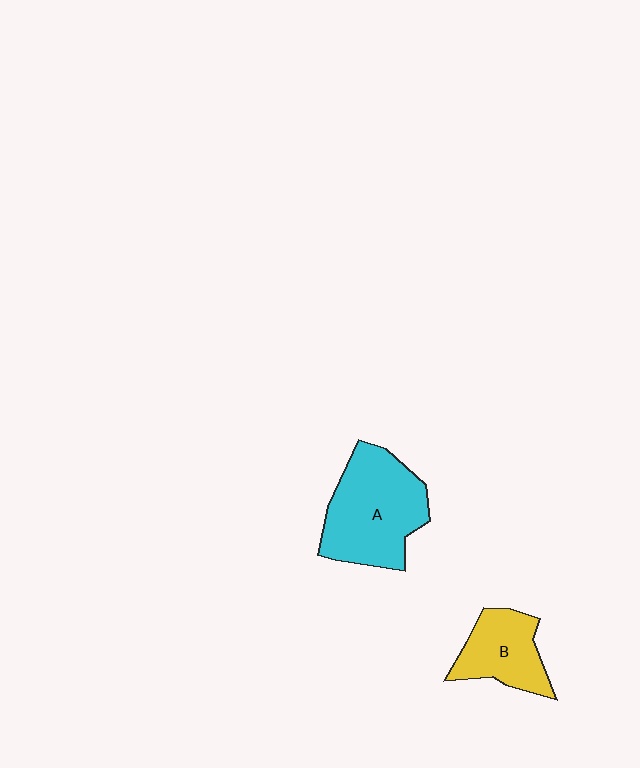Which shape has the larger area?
Shape A (cyan).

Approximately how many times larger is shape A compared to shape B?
Approximately 1.7 times.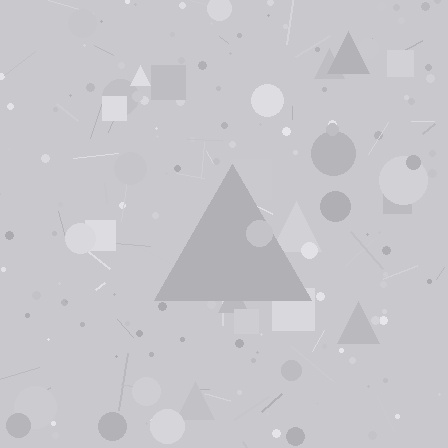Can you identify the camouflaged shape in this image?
The camouflaged shape is a triangle.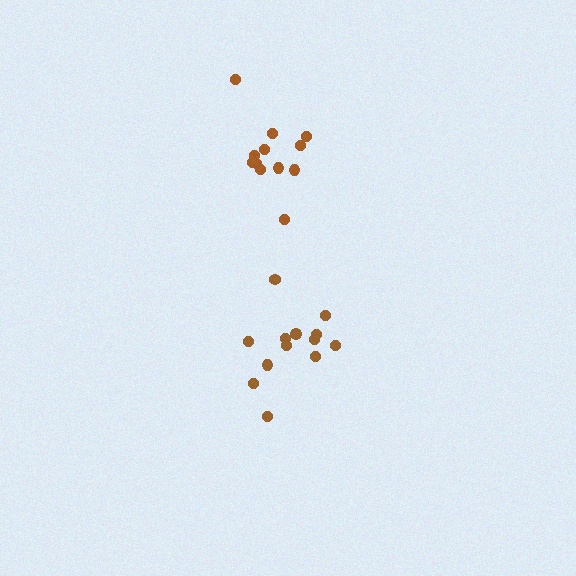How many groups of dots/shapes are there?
There are 2 groups.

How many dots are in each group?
Group 1: 12 dots, Group 2: 13 dots (25 total).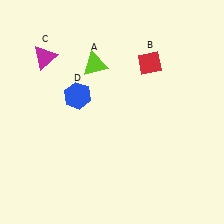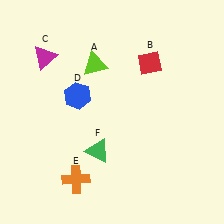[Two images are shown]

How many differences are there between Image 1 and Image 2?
There are 2 differences between the two images.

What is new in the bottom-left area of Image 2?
An orange cross (E) was added in the bottom-left area of Image 2.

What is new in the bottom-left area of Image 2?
A green triangle (F) was added in the bottom-left area of Image 2.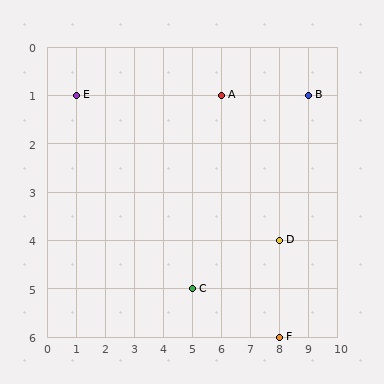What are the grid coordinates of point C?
Point C is at grid coordinates (5, 5).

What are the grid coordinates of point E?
Point E is at grid coordinates (1, 1).